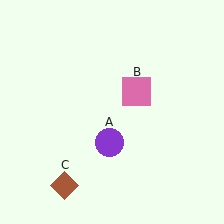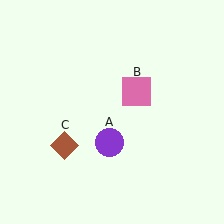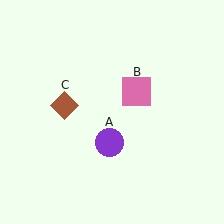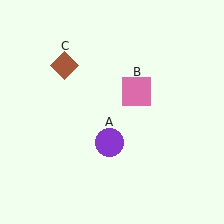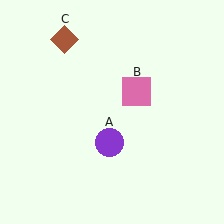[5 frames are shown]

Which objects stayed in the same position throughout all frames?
Purple circle (object A) and pink square (object B) remained stationary.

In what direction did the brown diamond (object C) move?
The brown diamond (object C) moved up.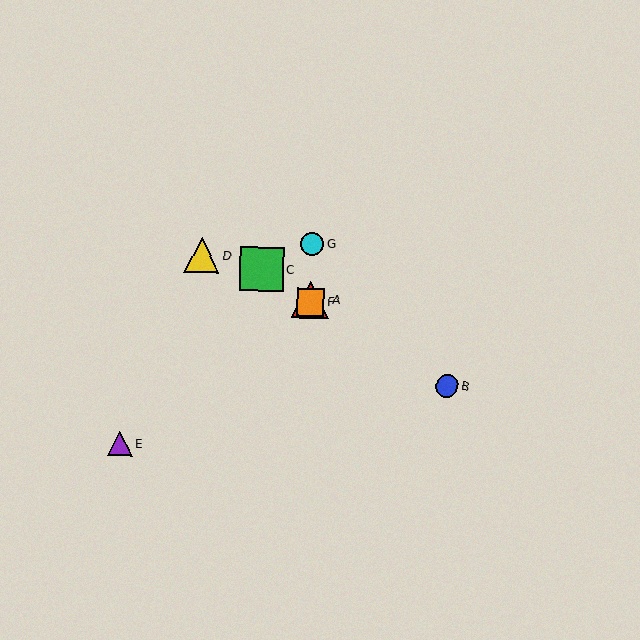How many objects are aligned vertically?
3 objects (A, F, G) are aligned vertically.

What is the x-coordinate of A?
Object A is at x≈310.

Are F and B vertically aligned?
No, F is at x≈310 and B is at x≈447.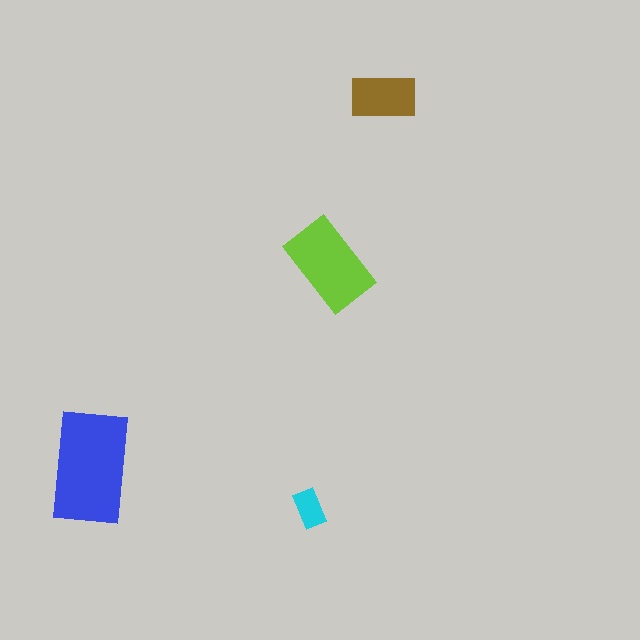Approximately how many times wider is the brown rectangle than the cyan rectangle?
About 1.5 times wider.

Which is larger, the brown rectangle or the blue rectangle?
The blue one.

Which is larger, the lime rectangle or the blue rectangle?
The blue one.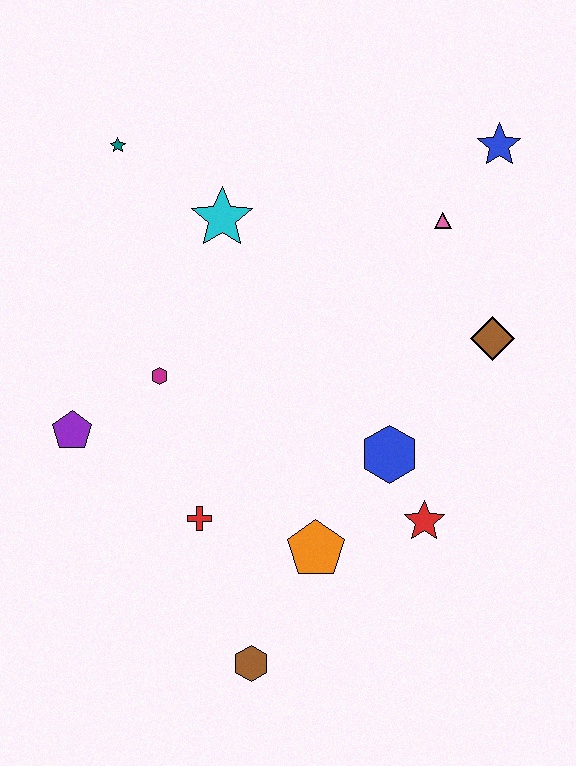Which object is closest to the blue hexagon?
The red star is closest to the blue hexagon.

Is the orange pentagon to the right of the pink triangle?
No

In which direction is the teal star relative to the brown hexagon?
The teal star is above the brown hexagon.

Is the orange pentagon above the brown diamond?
No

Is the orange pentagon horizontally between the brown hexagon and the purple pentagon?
No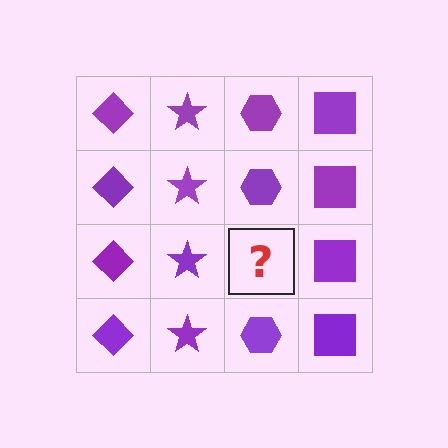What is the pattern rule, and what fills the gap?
The rule is that each column has a consistent shape. The gap should be filled with a purple hexagon.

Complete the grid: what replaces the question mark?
The question mark should be replaced with a purple hexagon.